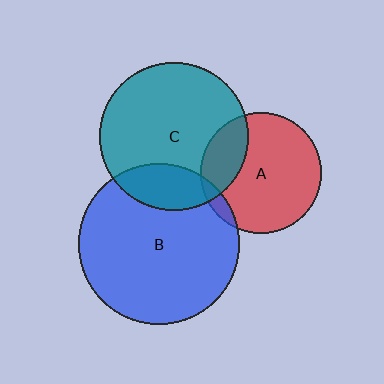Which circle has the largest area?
Circle B (blue).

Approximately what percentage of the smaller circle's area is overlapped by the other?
Approximately 5%.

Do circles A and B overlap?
Yes.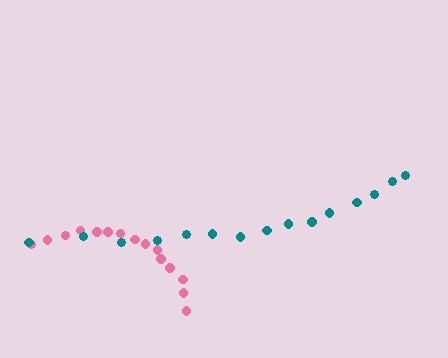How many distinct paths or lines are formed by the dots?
There are 2 distinct paths.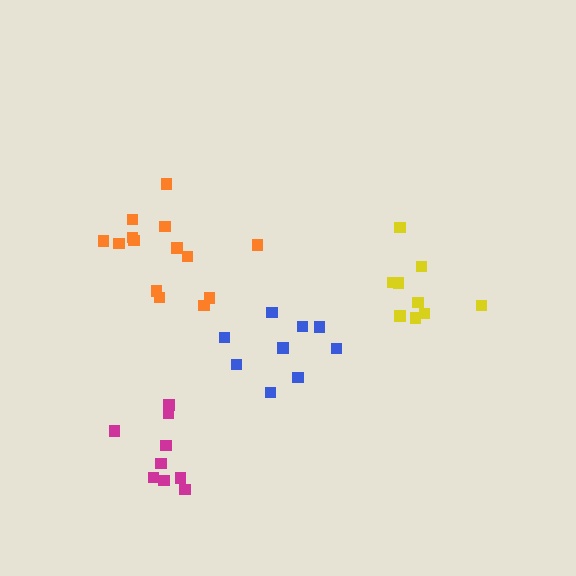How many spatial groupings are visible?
There are 4 spatial groupings.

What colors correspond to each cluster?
The clusters are colored: blue, orange, magenta, yellow.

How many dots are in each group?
Group 1: 9 dots, Group 2: 14 dots, Group 3: 9 dots, Group 4: 9 dots (41 total).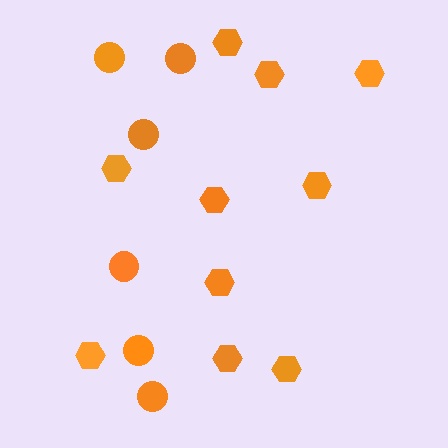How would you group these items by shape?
There are 2 groups: one group of hexagons (10) and one group of circles (6).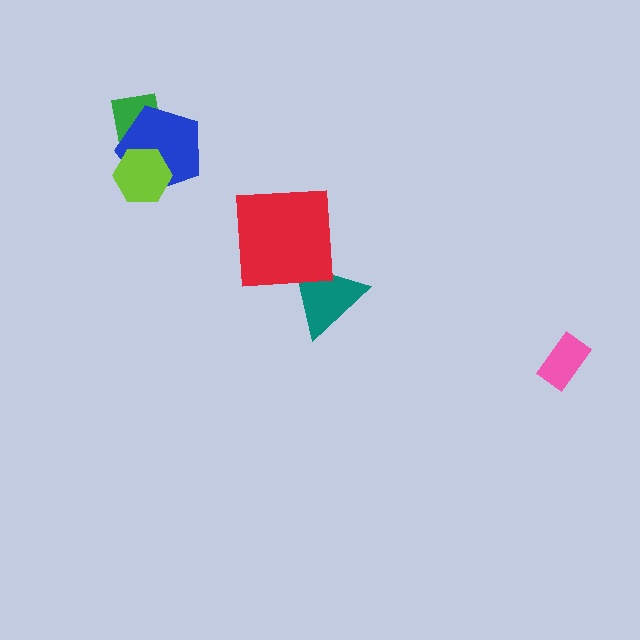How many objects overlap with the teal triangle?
1 object overlaps with the teal triangle.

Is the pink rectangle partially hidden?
No, no other shape covers it.